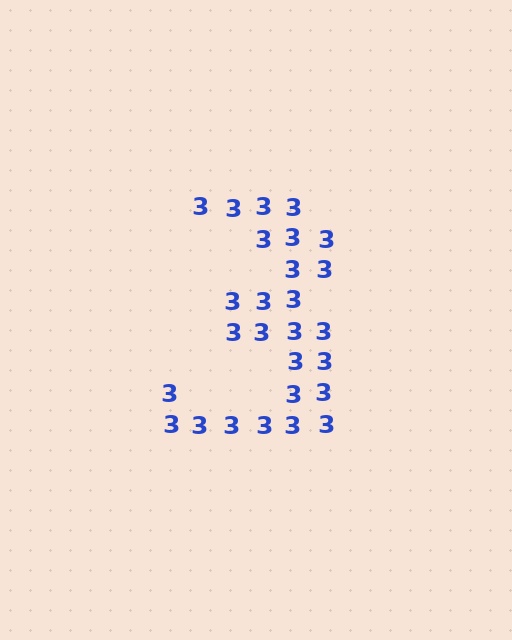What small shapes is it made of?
It is made of small digit 3's.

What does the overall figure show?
The overall figure shows the digit 3.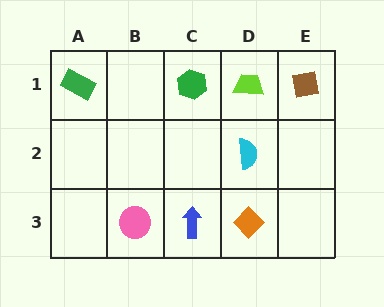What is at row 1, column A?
A green rectangle.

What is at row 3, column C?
A blue arrow.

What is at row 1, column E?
A brown square.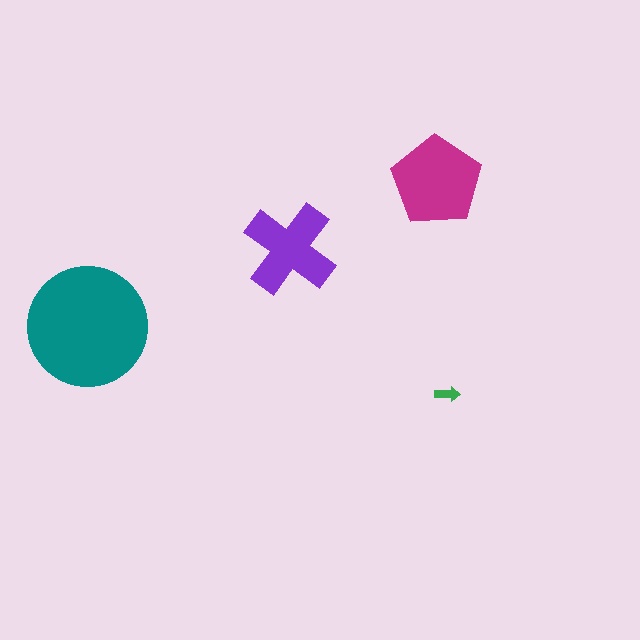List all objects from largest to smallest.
The teal circle, the magenta pentagon, the purple cross, the green arrow.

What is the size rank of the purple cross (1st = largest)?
3rd.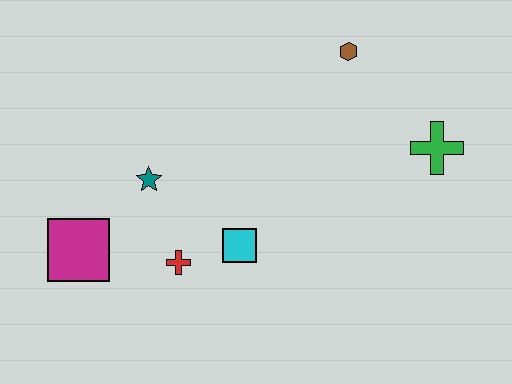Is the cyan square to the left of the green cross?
Yes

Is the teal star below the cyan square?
No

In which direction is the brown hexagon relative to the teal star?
The brown hexagon is to the right of the teal star.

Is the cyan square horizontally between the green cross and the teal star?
Yes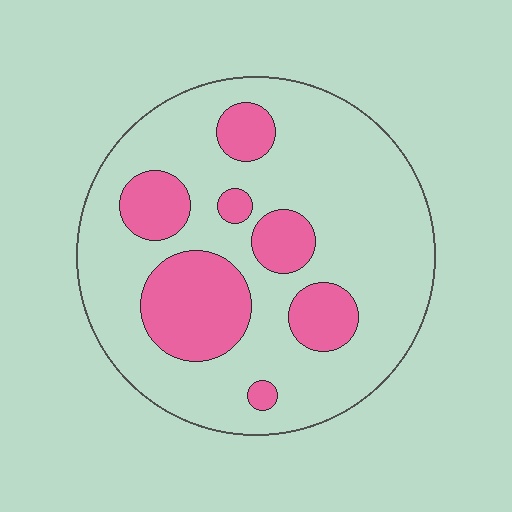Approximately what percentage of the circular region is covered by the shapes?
Approximately 25%.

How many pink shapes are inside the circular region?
7.